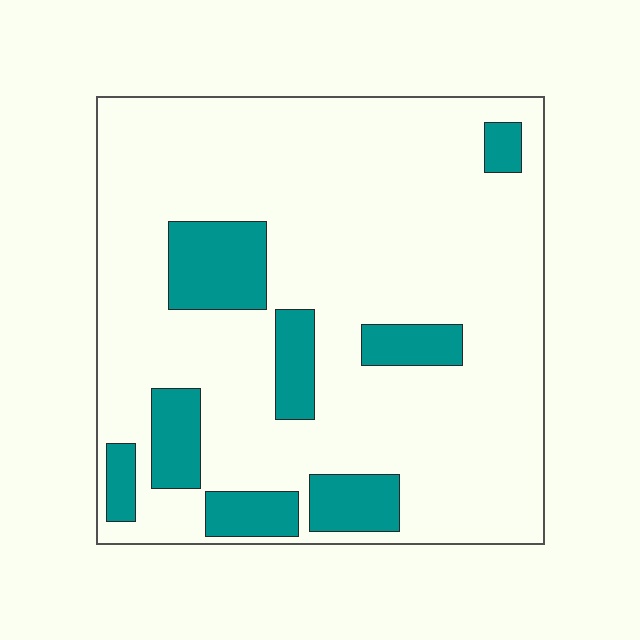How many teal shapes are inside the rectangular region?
8.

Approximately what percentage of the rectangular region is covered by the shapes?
Approximately 20%.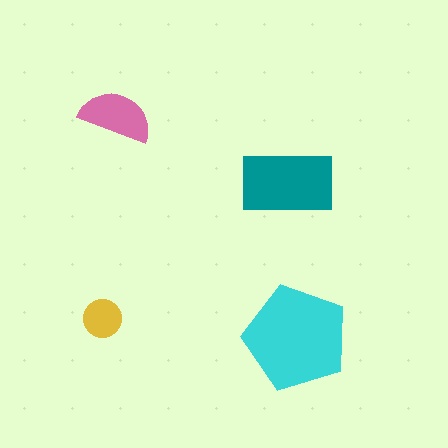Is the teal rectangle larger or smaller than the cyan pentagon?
Smaller.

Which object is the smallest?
The yellow circle.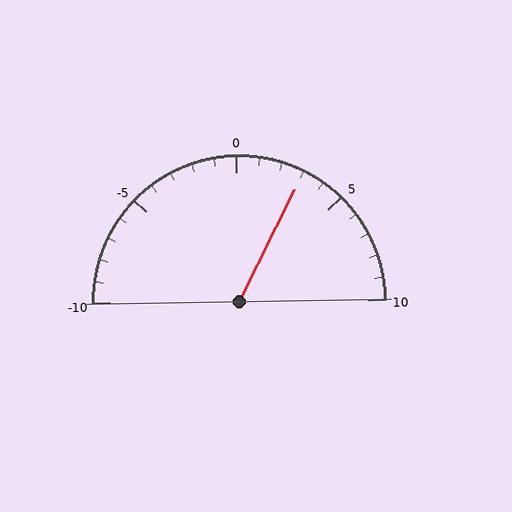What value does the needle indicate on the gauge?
The needle indicates approximately 3.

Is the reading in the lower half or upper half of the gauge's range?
The reading is in the upper half of the range (-10 to 10).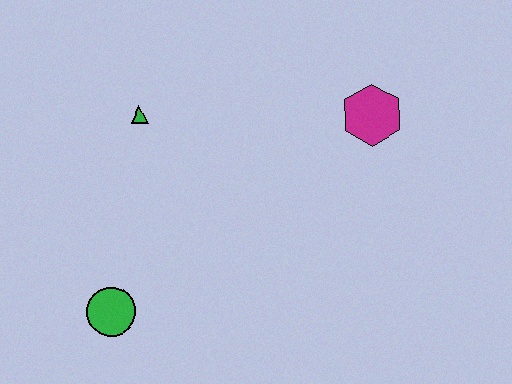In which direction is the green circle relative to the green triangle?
The green circle is below the green triangle.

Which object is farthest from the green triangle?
The magenta hexagon is farthest from the green triangle.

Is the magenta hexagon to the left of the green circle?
No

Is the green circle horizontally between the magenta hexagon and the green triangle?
No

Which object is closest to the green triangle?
The green circle is closest to the green triangle.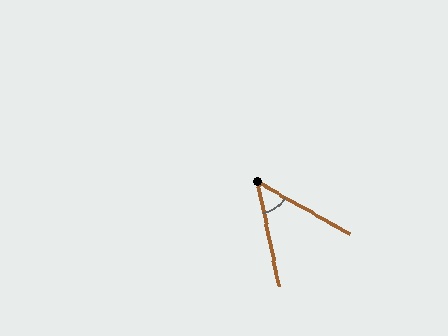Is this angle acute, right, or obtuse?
It is acute.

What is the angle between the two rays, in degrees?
Approximately 49 degrees.